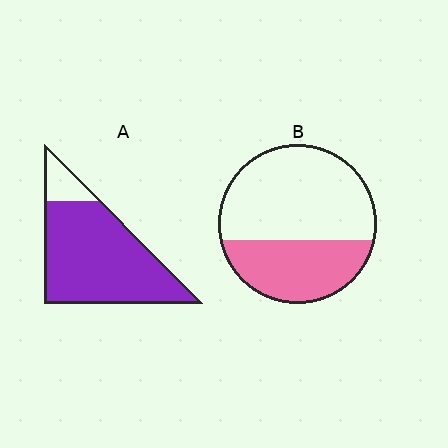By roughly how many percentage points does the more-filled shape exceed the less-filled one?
By roughly 50 percentage points (A over B).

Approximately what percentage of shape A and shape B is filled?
A is approximately 85% and B is approximately 35%.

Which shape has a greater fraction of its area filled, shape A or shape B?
Shape A.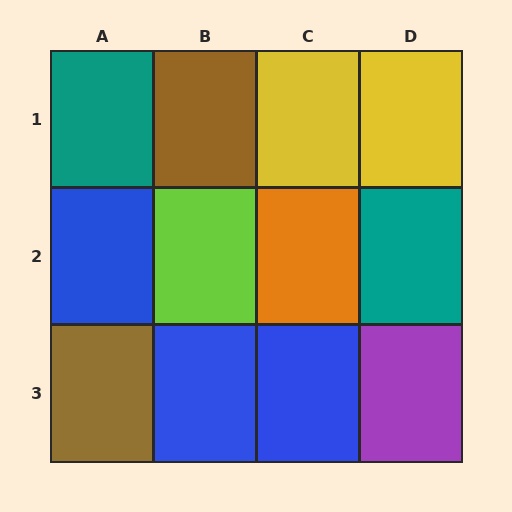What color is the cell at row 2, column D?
Teal.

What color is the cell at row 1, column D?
Yellow.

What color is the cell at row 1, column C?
Yellow.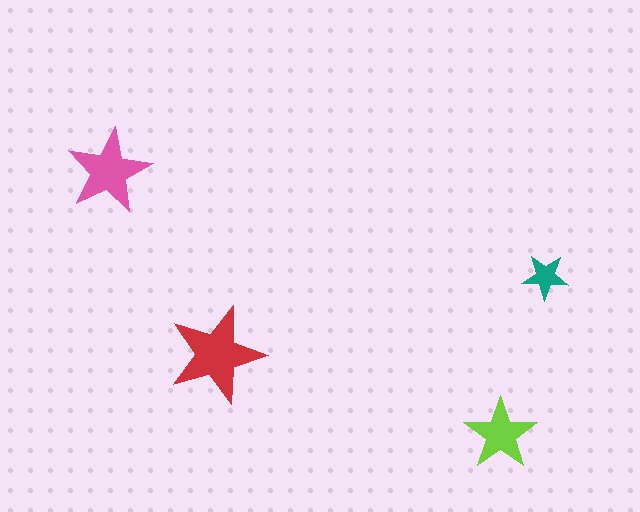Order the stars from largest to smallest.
the red one, the pink one, the lime one, the teal one.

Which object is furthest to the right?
The teal star is rightmost.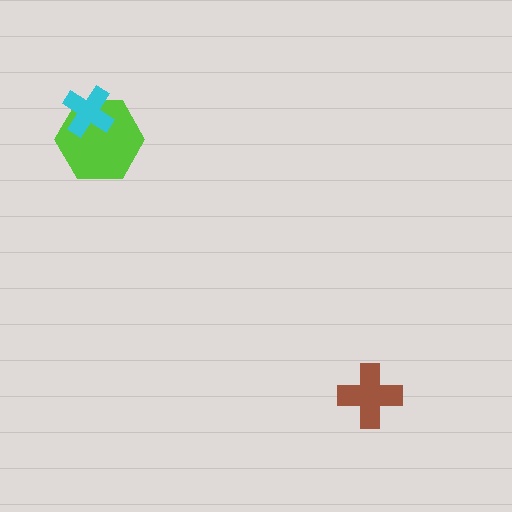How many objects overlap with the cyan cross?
1 object overlaps with the cyan cross.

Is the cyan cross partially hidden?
No, no other shape covers it.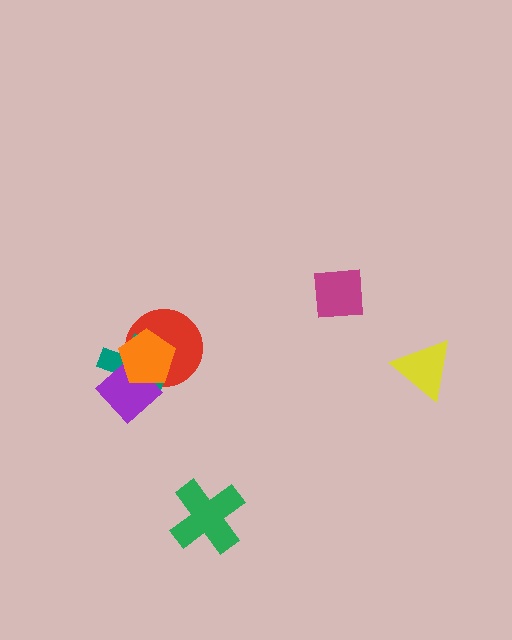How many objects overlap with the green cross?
0 objects overlap with the green cross.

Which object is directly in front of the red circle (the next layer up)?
The teal cross is directly in front of the red circle.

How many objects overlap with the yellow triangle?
0 objects overlap with the yellow triangle.